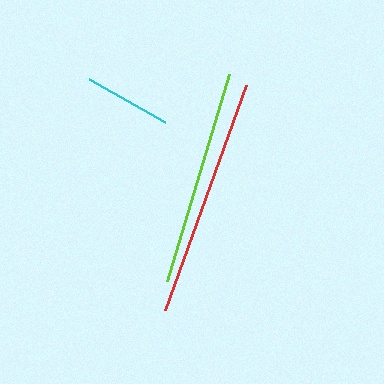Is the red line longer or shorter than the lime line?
The red line is longer than the lime line.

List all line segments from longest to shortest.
From longest to shortest: red, lime, cyan.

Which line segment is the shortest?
The cyan line is the shortest at approximately 88 pixels.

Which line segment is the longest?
The red line is the longest at approximately 239 pixels.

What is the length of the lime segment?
The lime segment is approximately 216 pixels long.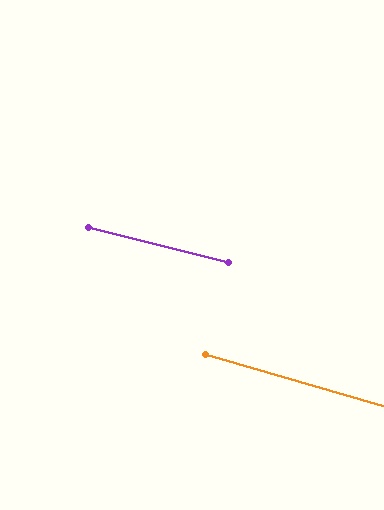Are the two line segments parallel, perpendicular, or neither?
Parallel — their directions differ by only 2.0°.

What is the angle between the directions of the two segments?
Approximately 2 degrees.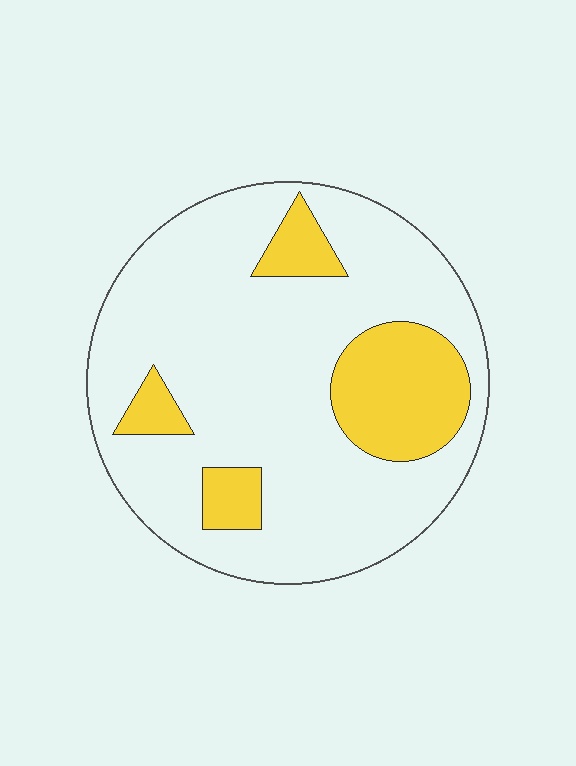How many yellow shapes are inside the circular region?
4.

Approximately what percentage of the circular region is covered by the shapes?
Approximately 20%.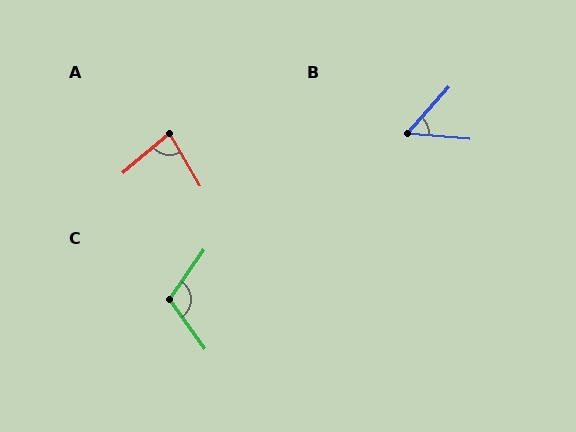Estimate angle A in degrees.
Approximately 79 degrees.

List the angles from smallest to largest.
B (54°), A (79°), C (109°).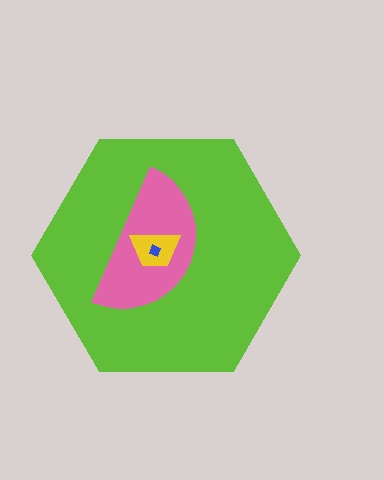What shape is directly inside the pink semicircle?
The yellow trapezoid.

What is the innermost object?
The blue diamond.